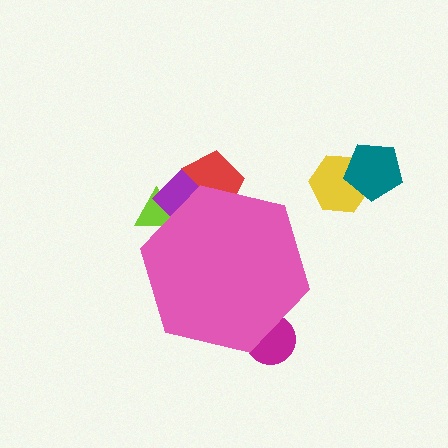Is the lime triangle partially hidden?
Yes, the lime triangle is partially hidden behind the pink hexagon.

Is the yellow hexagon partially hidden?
No, the yellow hexagon is fully visible.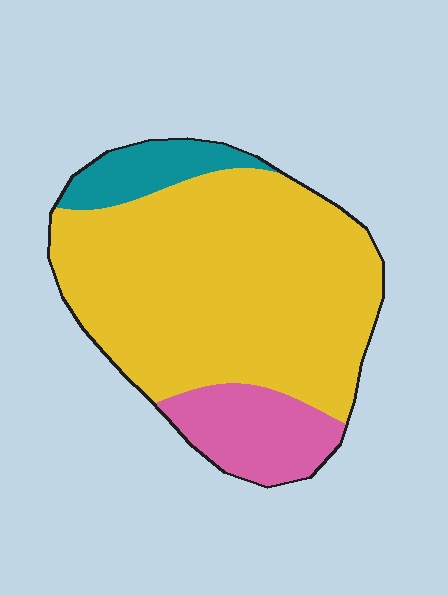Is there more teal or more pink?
Pink.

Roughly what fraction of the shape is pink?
Pink takes up about one sixth (1/6) of the shape.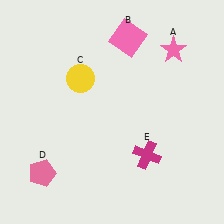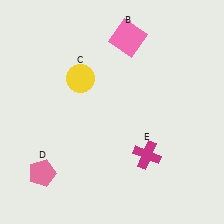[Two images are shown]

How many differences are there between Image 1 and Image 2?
There is 1 difference between the two images.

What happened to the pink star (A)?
The pink star (A) was removed in Image 2. It was in the top-right area of Image 1.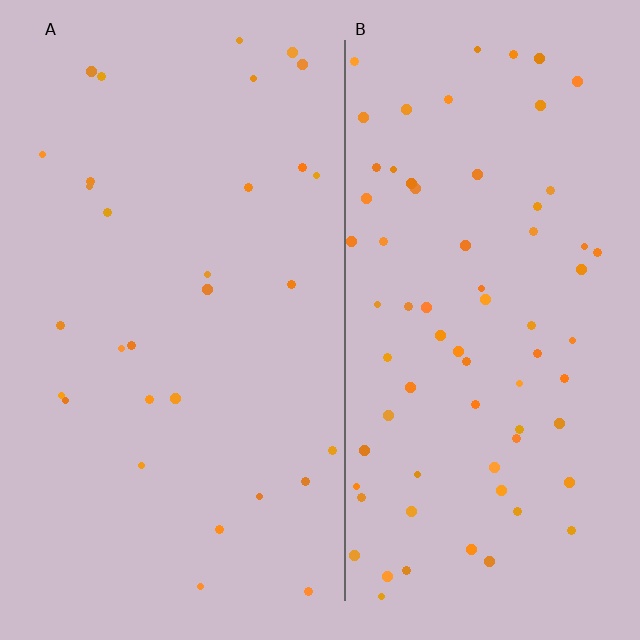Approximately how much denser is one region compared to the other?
Approximately 2.4× — region B over region A.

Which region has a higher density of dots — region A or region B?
B (the right).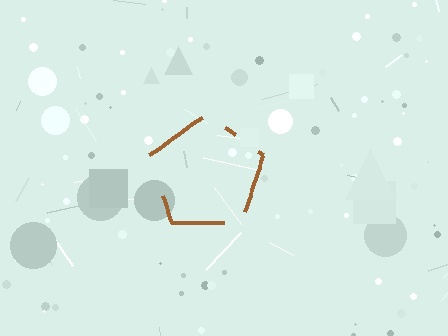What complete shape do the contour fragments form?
The contour fragments form a pentagon.